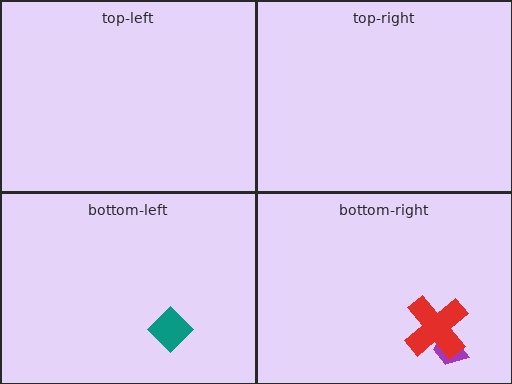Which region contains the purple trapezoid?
The bottom-right region.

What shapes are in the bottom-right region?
The purple trapezoid, the red cross.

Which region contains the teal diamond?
The bottom-left region.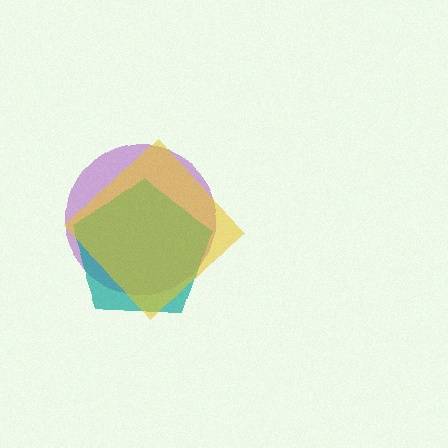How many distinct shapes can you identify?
There are 3 distinct shapes: a purple circle, a teal pentagon, a yellow diamond.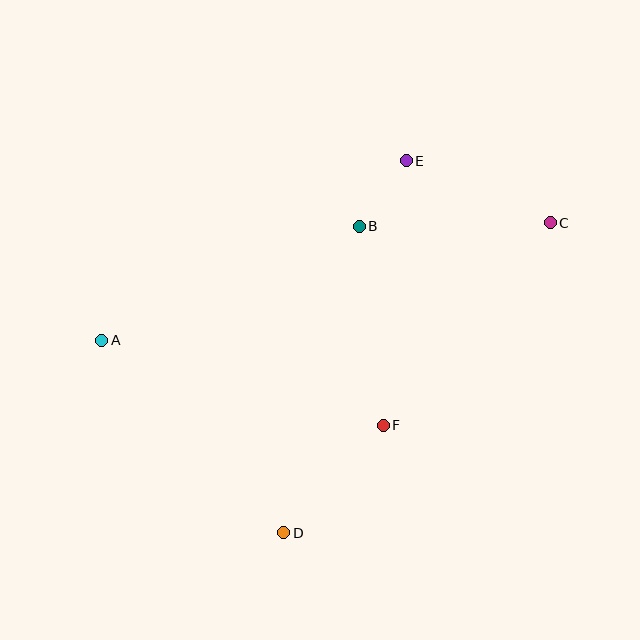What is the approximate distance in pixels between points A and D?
The distance between A and D is approximately 265 pixels.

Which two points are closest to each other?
Points B and E are closest to each other.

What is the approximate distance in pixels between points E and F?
The distance between E and F is approximately 265 pixels.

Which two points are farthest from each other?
Points A and C are farthest from each other.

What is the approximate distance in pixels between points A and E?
The distance between A and E is approximately 353 pixels.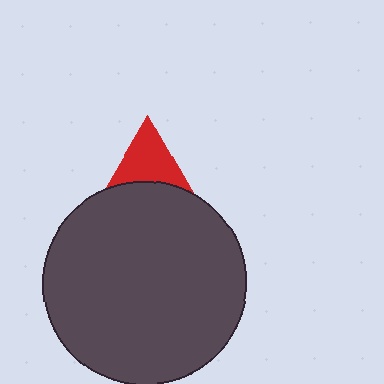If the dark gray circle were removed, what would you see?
You would see the complete red triangle.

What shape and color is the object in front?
The object in front is a dark gray circle.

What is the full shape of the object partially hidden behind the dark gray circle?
The partially hidden object is a red triangle.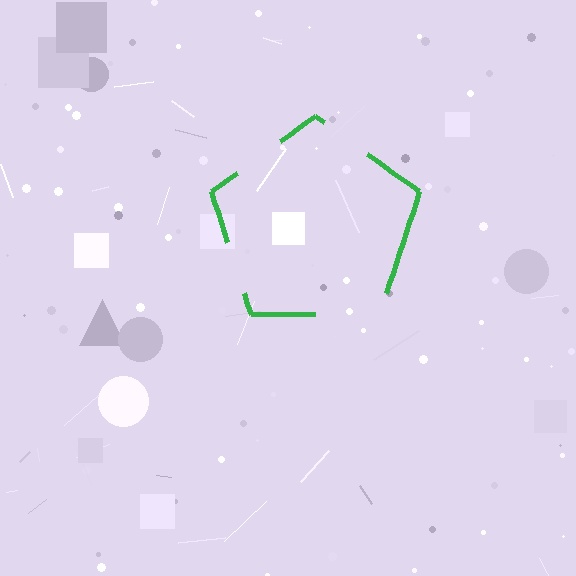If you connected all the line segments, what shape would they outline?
They would outline a pentagon.